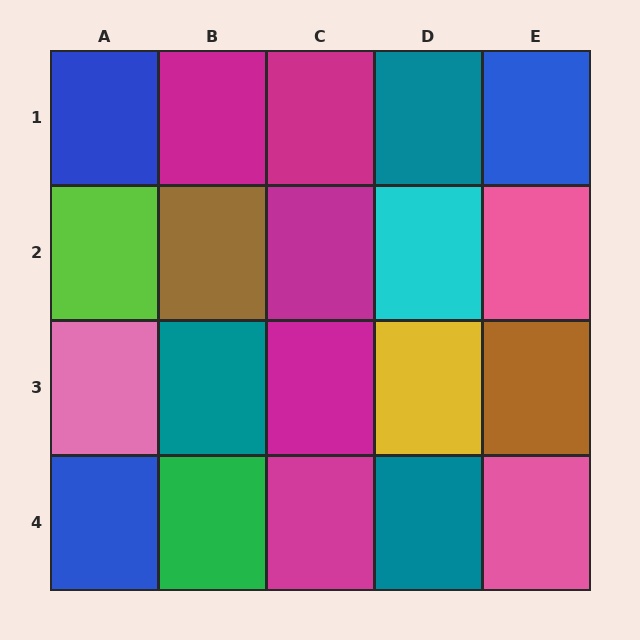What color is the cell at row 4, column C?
Magenta.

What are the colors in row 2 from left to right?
Lime, brown, magenta, cyan, pink.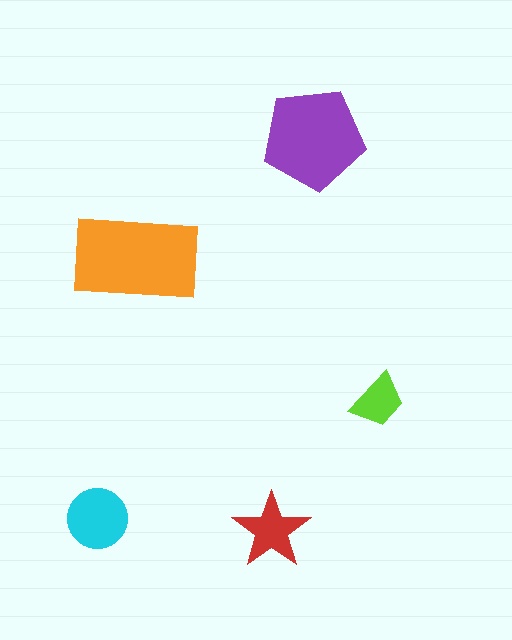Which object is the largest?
The orange rectangle.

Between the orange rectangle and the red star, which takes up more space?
The orange rectangle.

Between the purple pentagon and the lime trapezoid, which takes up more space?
The purple pentagon.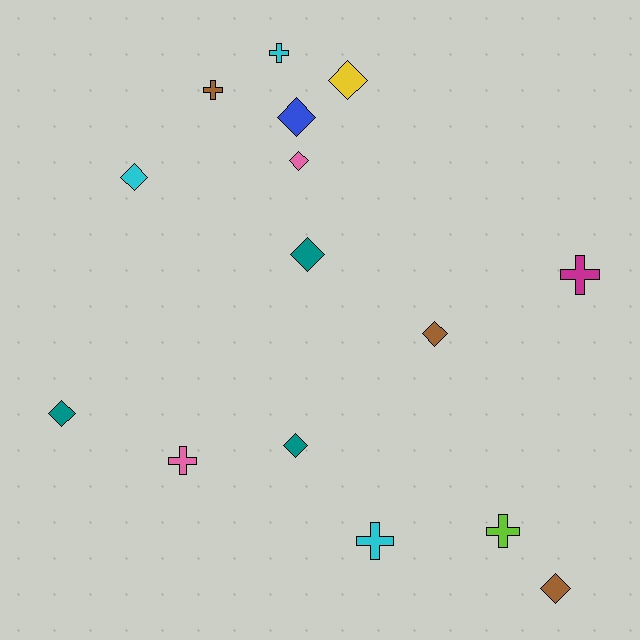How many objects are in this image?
There are 15 objects.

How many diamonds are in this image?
There are 9 diamonds.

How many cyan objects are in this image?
There are 3 cyan objects.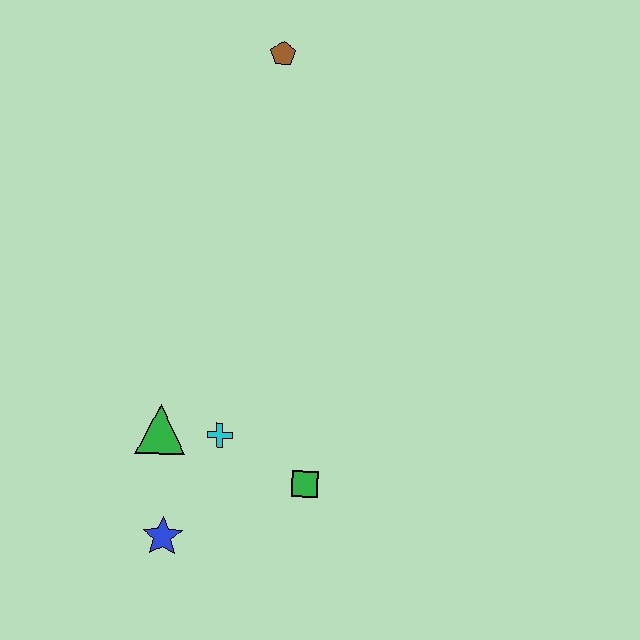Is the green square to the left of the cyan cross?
No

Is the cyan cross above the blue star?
Yes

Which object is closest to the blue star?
The green triangle is closest to the blue star.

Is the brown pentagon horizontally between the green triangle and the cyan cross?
No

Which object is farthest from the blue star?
The brown pentagon is farthest from the blue star.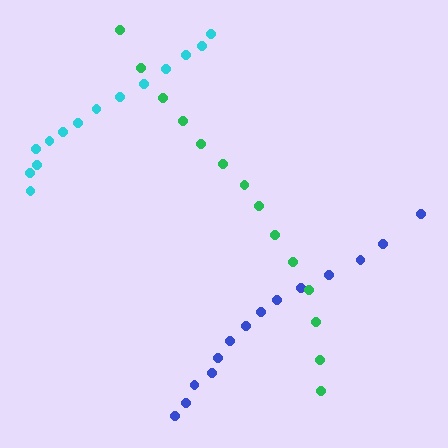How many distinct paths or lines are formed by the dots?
There are 3 distinct paths.